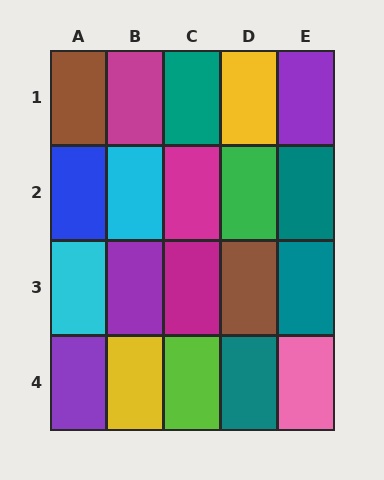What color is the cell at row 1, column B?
Magenta.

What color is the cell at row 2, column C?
Magenta.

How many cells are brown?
2 cells are brown.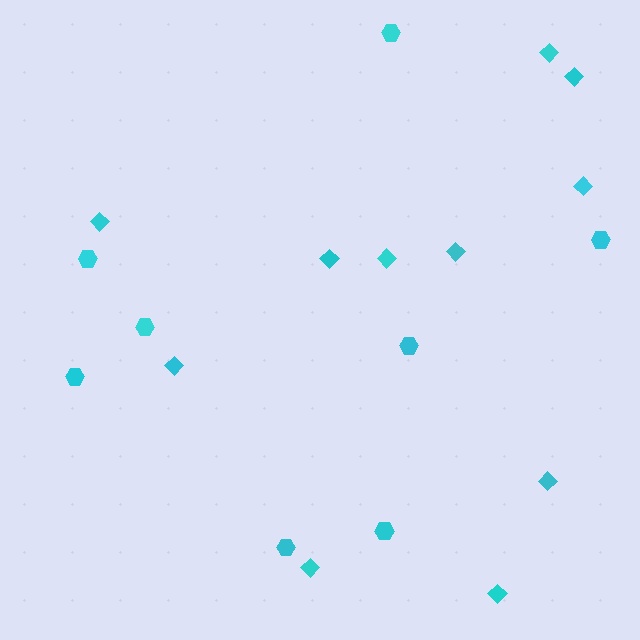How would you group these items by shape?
There are 2 groups: one group of diamonds (11) and one group of hexagons (8).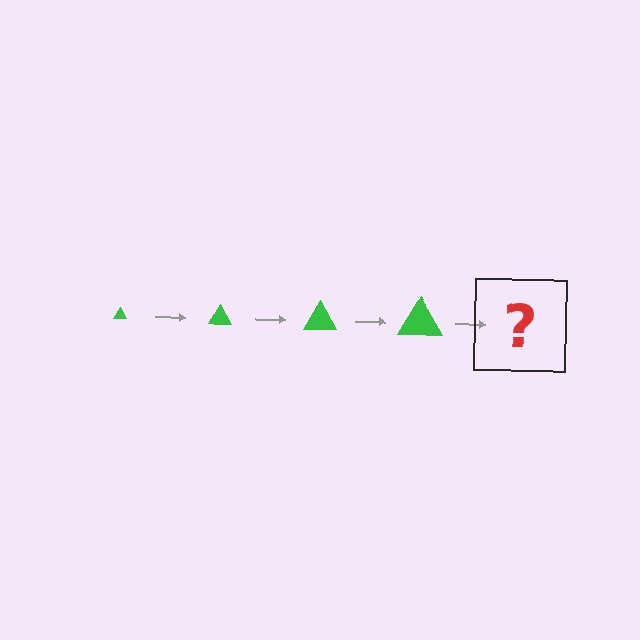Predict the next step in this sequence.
The next step is a green triangle, larger than the previous one.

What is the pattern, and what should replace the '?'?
The pattern is that the triangle gets progressively larger each step. The '?' should be a green triangle, larger than the previous one.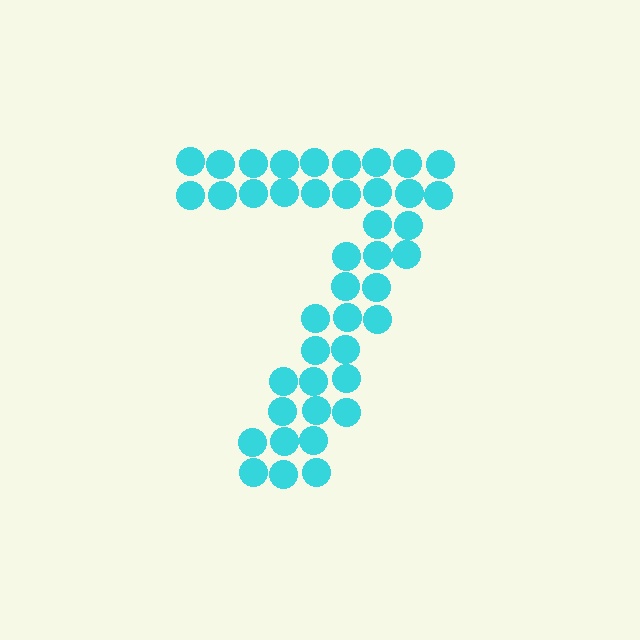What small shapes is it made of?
It is made of small circles.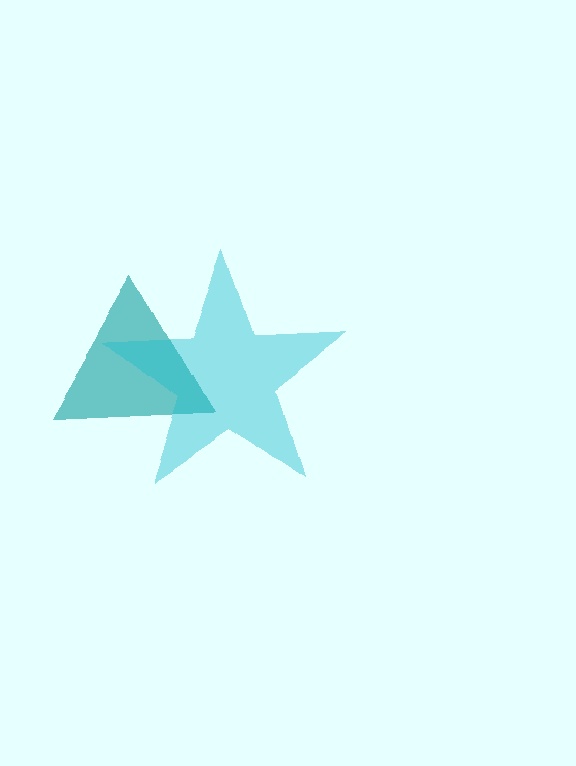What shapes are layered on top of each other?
The layered shapes are: a teal triangle, a cyan star.